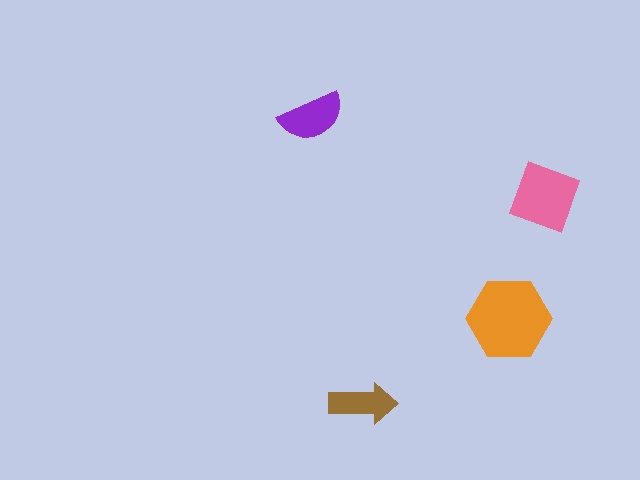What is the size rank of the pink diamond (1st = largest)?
2nd.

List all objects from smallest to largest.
The brown arrow, the purple semicircle, the pink diamond, the orange hexagon.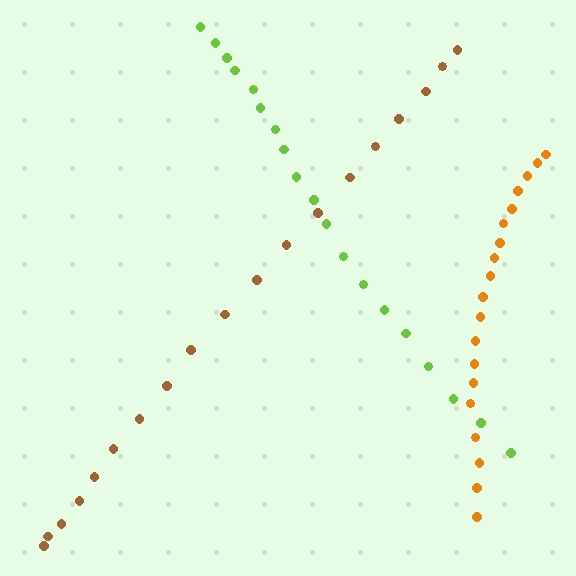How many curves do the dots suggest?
There are 3 distinct paths.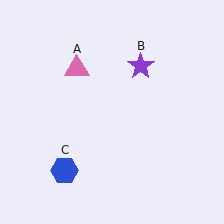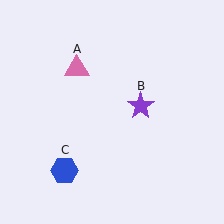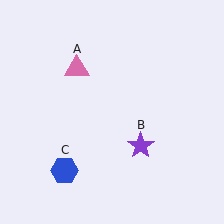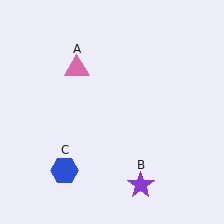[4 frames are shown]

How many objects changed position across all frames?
1 object changed position: purple star (object B).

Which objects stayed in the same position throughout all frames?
Pink triangle (object A) and blue hexagon (object C) remained stationary.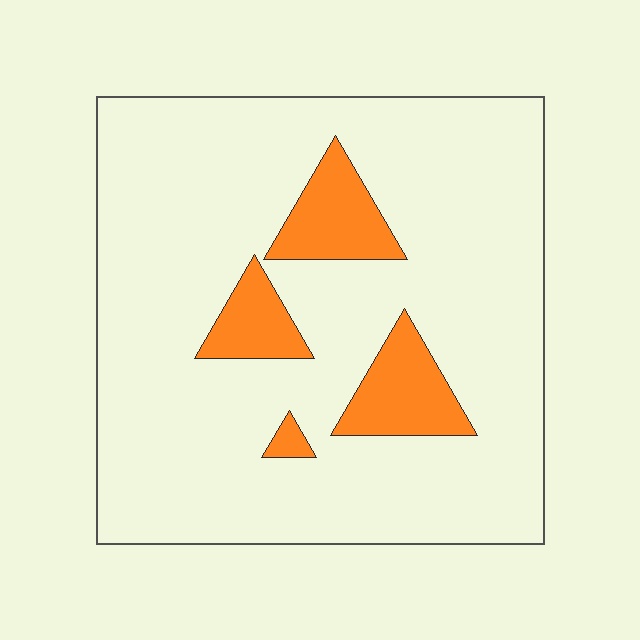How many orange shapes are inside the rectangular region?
4.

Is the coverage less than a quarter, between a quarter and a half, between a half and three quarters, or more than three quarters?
Less than a quarter.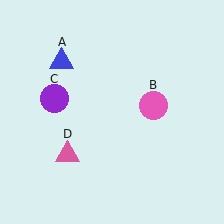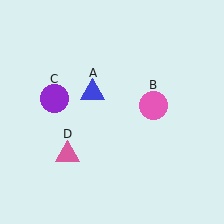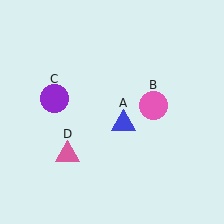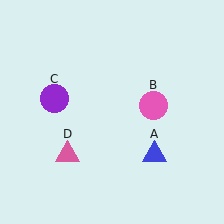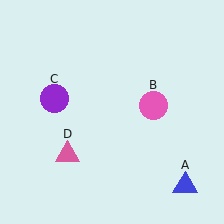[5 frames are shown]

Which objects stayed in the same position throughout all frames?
Pink circle (object B) and purple circle (object C) and pink triangle (object D) remained stationary.